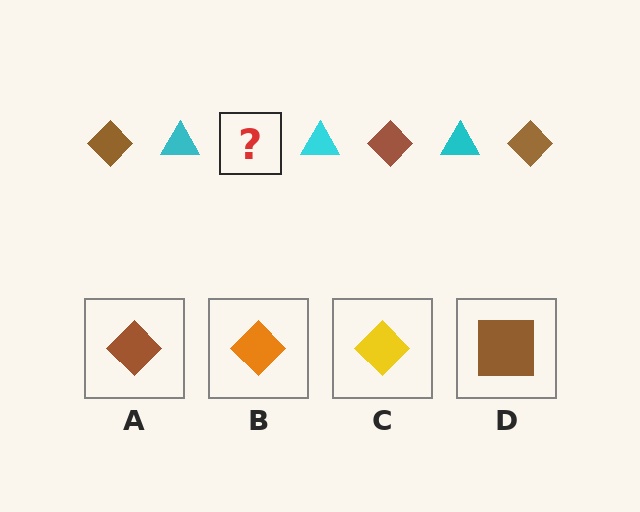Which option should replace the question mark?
Option A.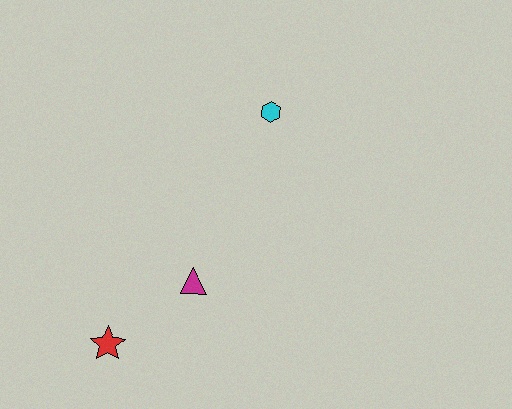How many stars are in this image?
There is 1 star.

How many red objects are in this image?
There is 1 red object.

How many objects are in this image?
There are 3 objects.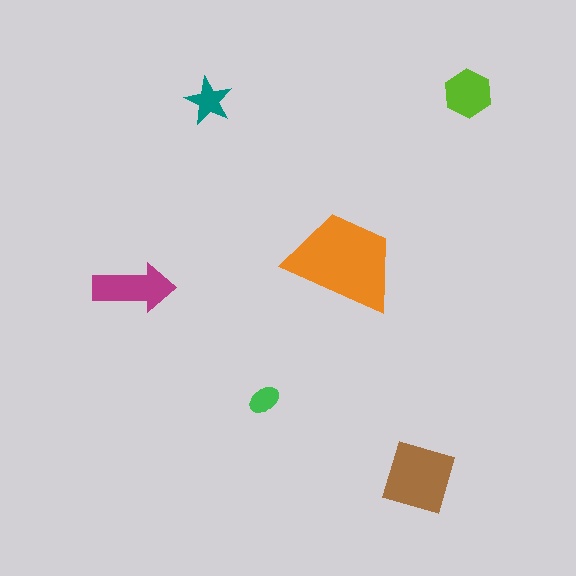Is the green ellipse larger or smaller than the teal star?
Smaller.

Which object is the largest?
The orange trapezoid.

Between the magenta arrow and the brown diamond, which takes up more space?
The brown diamond.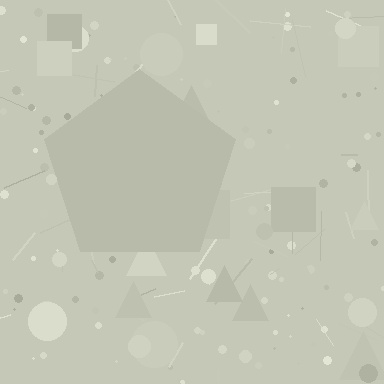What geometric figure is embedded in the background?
A pentagon is embedded in the background.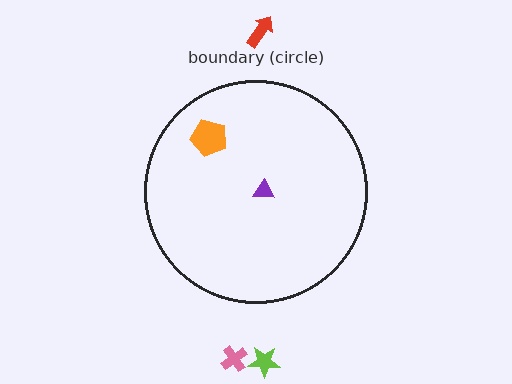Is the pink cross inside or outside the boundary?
Outside.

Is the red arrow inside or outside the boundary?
Outside.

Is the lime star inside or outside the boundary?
Outside.